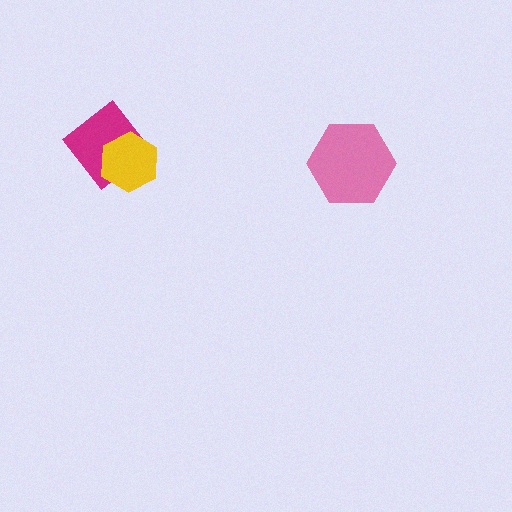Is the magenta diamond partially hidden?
Yes, it is partially covered by another shape.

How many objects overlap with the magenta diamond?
1 object overlaps with the magenta diamond.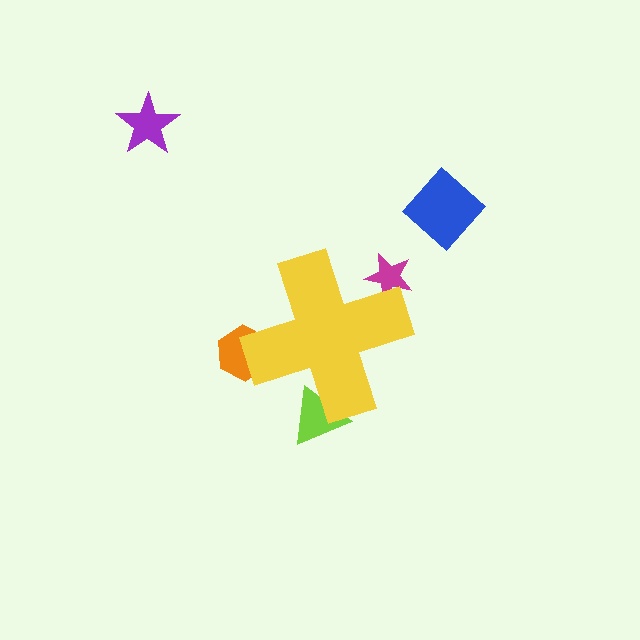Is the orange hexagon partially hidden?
Yes, the orange hexagon is partially hidden behind the yellow cross.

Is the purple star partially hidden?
No, the purple star is fully visible.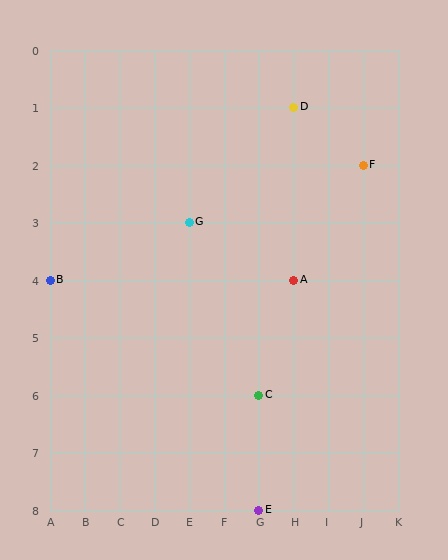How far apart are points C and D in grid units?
Points C and D are 1 column and 5 rows apart (about 5.1 grid units diagonally).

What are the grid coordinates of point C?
Point C is at grid coordinates (G, 6).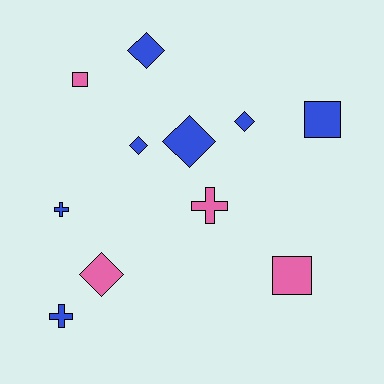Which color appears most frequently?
Blue, with 7 objects.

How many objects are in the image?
There are 11 objects.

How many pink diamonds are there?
There is 1 pink diamond.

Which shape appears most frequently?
Diamond, with 5 objects.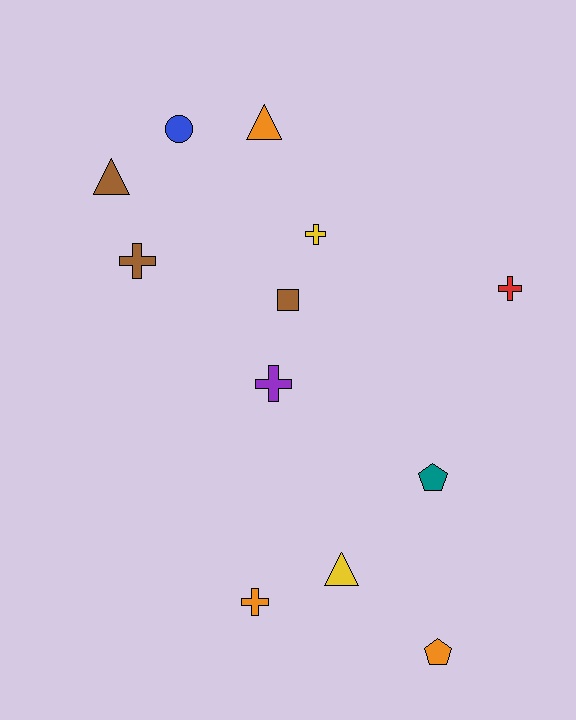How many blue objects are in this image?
There is 1 blue object.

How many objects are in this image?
There are 12 objects.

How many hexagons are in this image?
There are no hexagons.